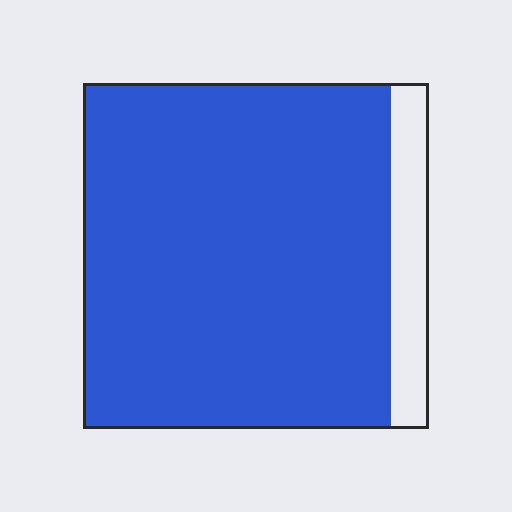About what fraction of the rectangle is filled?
About nine tenths (9/10).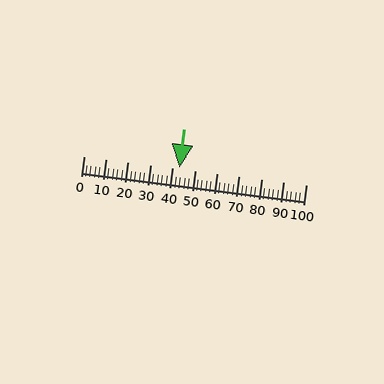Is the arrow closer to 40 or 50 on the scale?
The arrow is closer to 40.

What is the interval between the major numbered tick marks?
The major tick marks are spaced 10 units apart.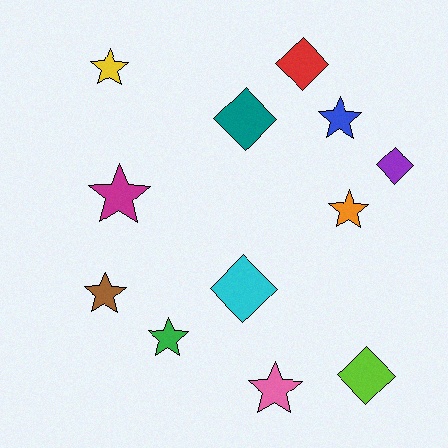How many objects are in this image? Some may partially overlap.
There are 12 objects.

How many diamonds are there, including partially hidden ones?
There are 5 diamonds.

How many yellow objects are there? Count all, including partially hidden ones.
There is 1 yellow object.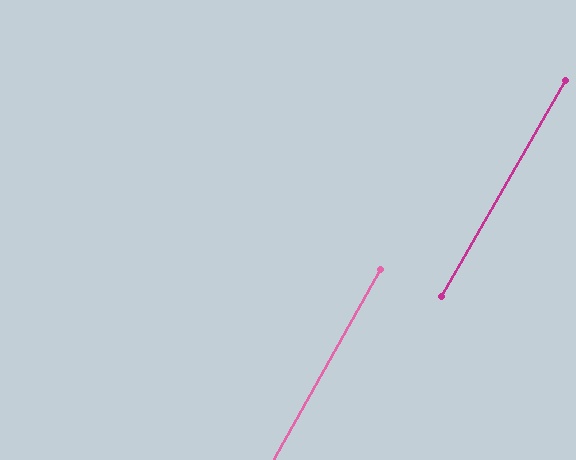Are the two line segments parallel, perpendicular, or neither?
Parallel — their directions differ by only 0.3°.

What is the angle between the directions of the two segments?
Approximately 0 degrees.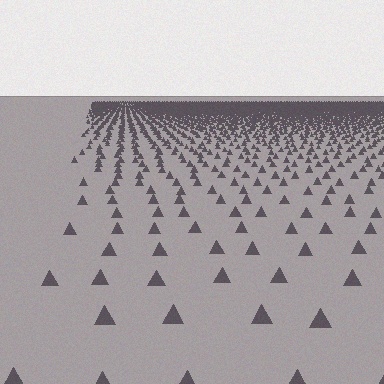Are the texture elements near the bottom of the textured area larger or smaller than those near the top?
Larger. Near the bottom, elements are closer to the viewer and appear at a bigger on-screen size.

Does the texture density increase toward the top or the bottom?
Density increases toward the top.